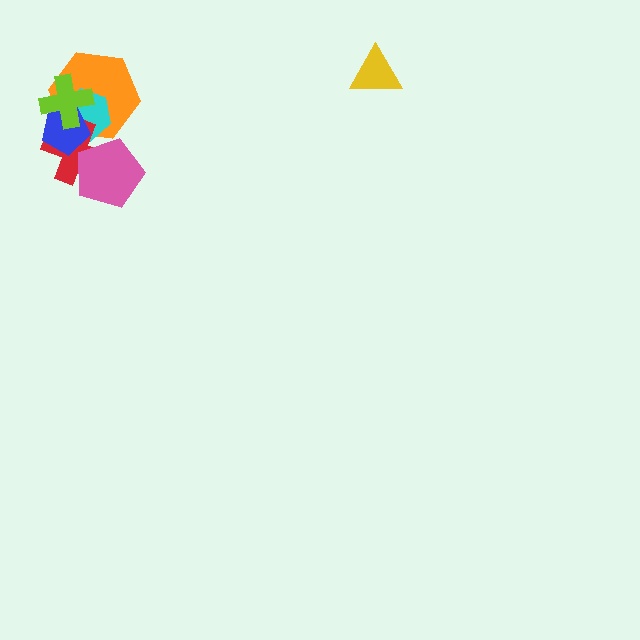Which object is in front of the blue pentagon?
The lime cross is in front of the blue pentagon.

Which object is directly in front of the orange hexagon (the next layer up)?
The cyan hexagon is directly in front of the orange hexagon.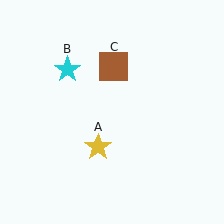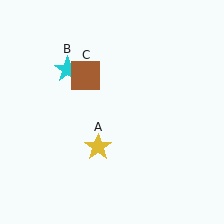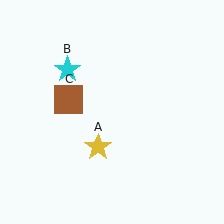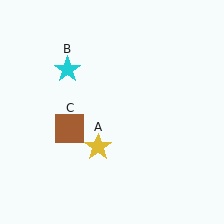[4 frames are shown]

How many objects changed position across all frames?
1 object changed position: brown square (object C).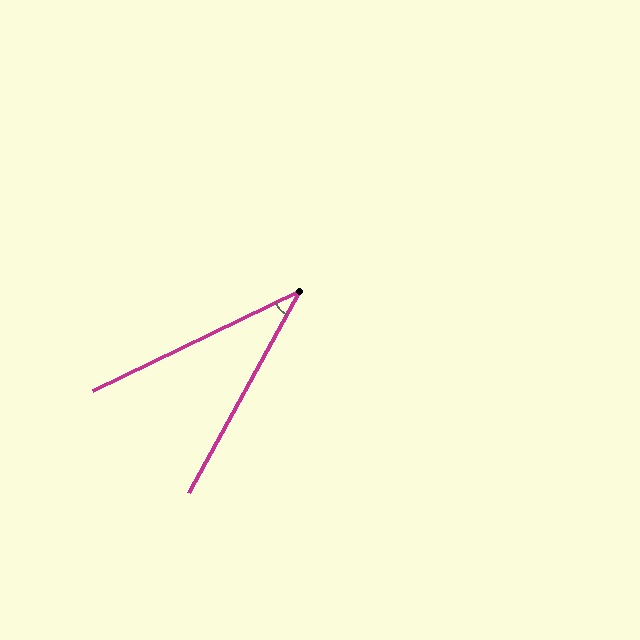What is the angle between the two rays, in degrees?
Approximately 35 degrees.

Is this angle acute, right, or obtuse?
It is acute.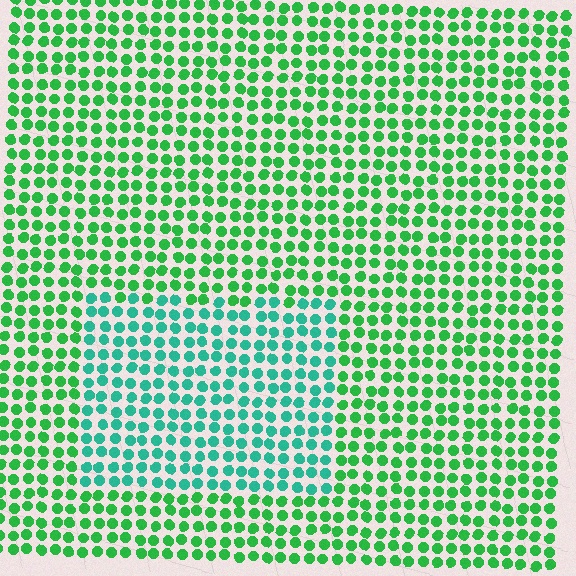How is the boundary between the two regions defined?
The boundary is defined purely by a slight shift in hue (about 35 degrees). Spacing, size, and orientation are identical on both sides.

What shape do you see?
I see a rectangle.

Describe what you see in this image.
The image is filled with small green elements in a uniform arrangement. A rectangle-shaped region is visible where the elements are tinted to a slightly different hue, forming a subtle color boundary.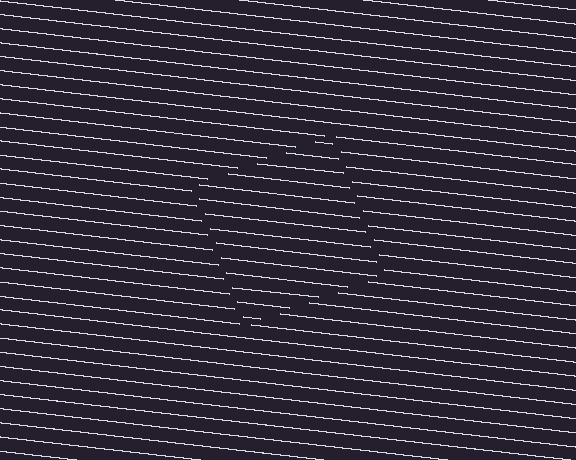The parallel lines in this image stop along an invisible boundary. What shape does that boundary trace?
An illusory square. The interior of the shape contains the same grating, shifted by half a period — the contour is defined by the phase discontinuity where line-ends from the inner and outer gratings abut.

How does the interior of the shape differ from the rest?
The interior of the shape contains the same grating, shifted by half a period — the contour is defined by the phase discontinuity where line-ends from the inner and outer gratings abut.